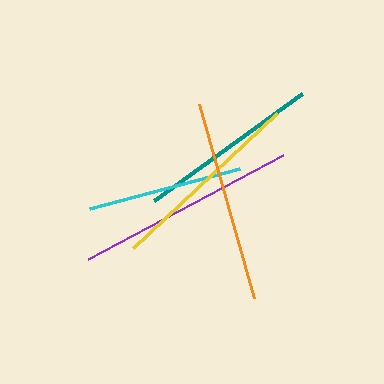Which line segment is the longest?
The purple line is the longest at approximately 222 pixels.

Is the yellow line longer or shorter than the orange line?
The orange line is longer than the yellow line.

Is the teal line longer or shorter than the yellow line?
The yellow line is longer than the teal line.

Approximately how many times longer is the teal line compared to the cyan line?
The teal line is approximately 1.2 times the length of the cyan line.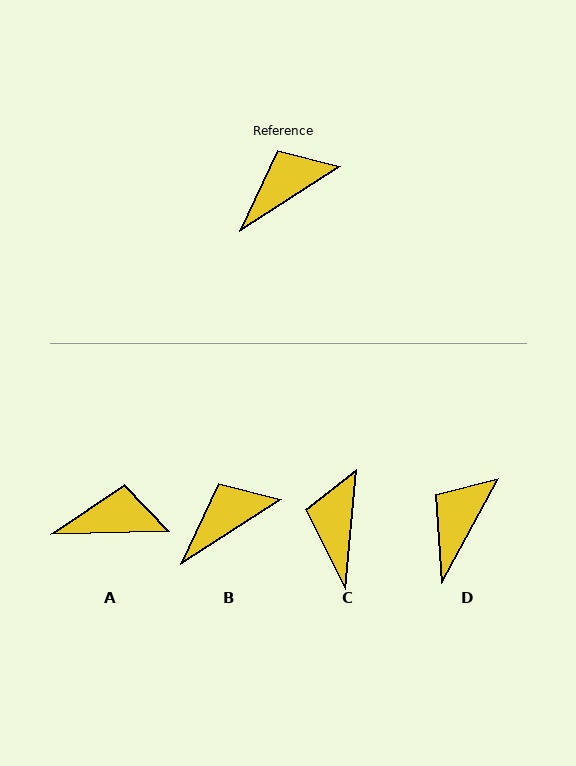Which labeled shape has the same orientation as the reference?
B.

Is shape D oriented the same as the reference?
No, it is off by about 29 degrees.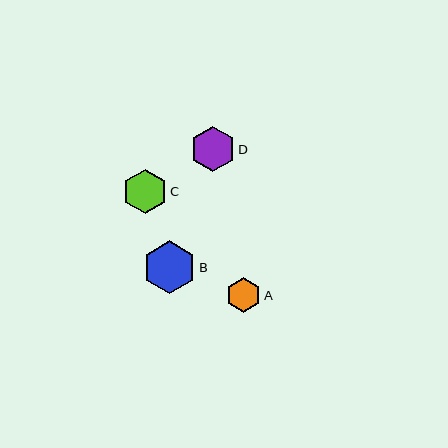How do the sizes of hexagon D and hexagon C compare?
Hexagon D and hexagon C are approximately the same size.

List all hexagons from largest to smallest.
From largest to smallest: B, D, C, A.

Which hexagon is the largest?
Hexagon B is the largest with a size of approximately 53 pixels.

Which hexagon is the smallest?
Hexagon A is the smallest with a size of approximately 35 pixels.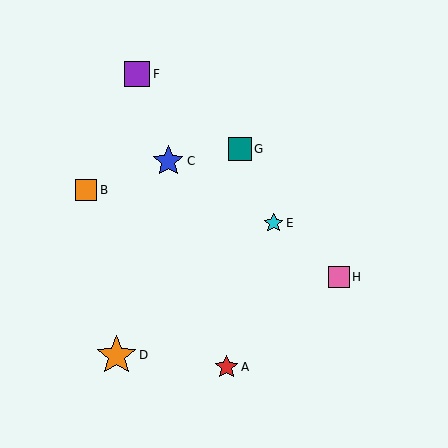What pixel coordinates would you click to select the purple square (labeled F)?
Click at (137, 74) to select the purple square F.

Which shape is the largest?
The orange star (labeled D) is the largest.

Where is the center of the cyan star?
The center of the cyan star is at (273, 223).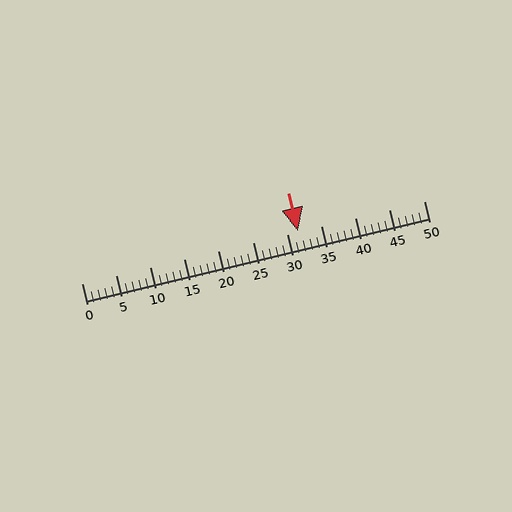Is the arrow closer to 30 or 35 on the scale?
The arrow is closer to 30.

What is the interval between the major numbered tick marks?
The major tick marks are spaced 5 units apart.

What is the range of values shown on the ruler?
The ruler shows values from 0 to 50.